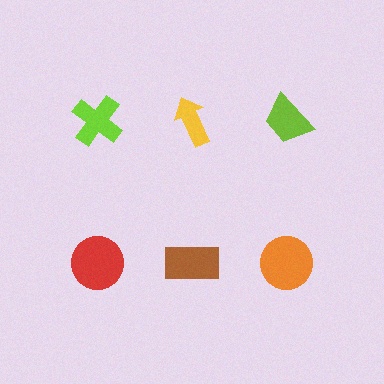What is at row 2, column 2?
A brown rectangle.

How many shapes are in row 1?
3 shapes.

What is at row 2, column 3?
An orange circle.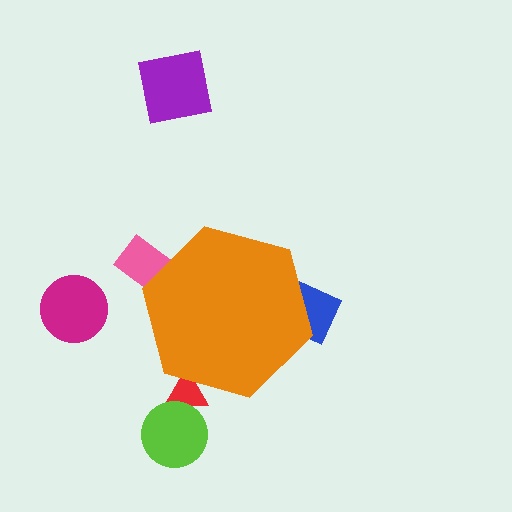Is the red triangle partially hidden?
Yes, the red triangle is partially hidden behind the orange hexagon.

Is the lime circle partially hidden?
No, the lime circle is fully visible.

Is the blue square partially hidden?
Yes, the blue square is partially hidden behind the orange hexagon.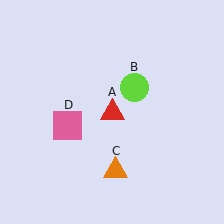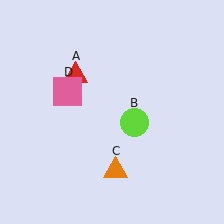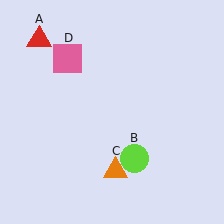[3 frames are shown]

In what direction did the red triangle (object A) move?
The red triangle (object A) moved up and to the left.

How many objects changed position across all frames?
3 objects changed position: red triangle (object A), lime circle (object B), pink square (object D).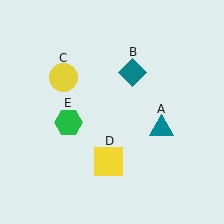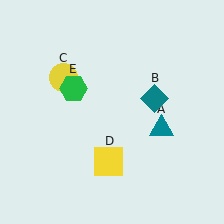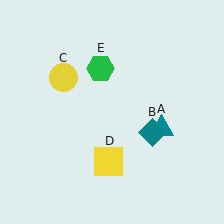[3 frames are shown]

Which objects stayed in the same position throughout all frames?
Teal triangle (object A) and yellow circle (object C) and yellow square (object D) remained stationary.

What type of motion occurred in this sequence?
The teal diamond (object B), green hexagon (object E) rotated clockwise around the center of the scene.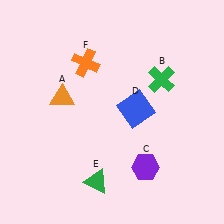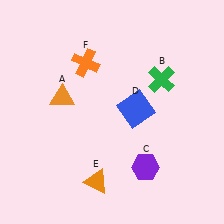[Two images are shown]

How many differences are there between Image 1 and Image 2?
There is 1 difference between the two images.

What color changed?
The triangle (E) changed from green in Image 1 to orange in Image 2.